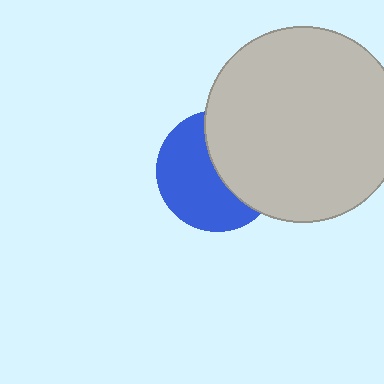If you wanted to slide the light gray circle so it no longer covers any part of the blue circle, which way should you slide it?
Slide it right — that is the most direct way to separate the two shapes.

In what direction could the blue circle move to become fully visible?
The blue circle could move left. That would shift it out from behind the light gray circle entirely.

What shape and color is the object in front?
The object in front is a light gray circle.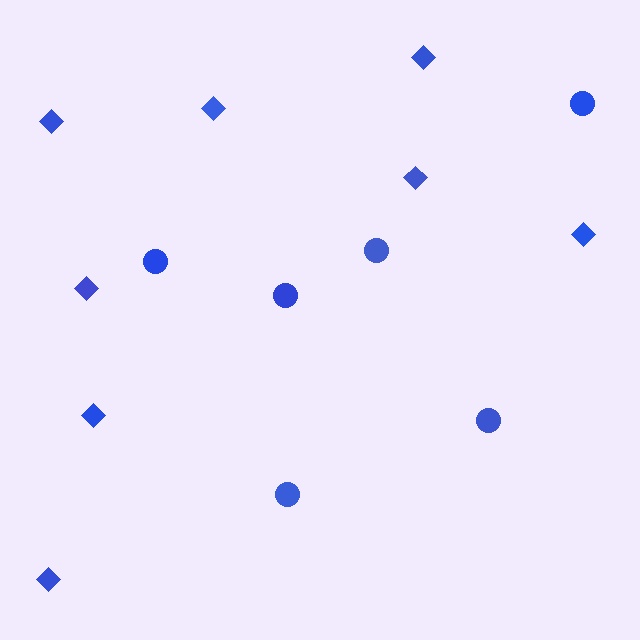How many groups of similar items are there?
There are 2 groups: one group of circles (6) and one group of diamonds (8).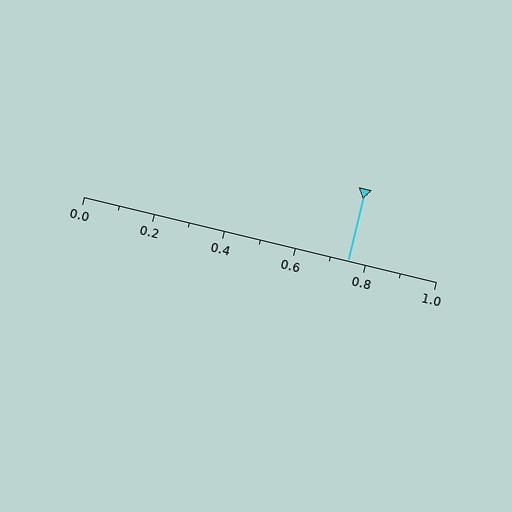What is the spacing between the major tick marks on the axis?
The major ticks are spaced 0.2 apart.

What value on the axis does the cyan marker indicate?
The marker indicates approximately 0.75.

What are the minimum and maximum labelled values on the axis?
The axis runs from 0.0 to 1.0.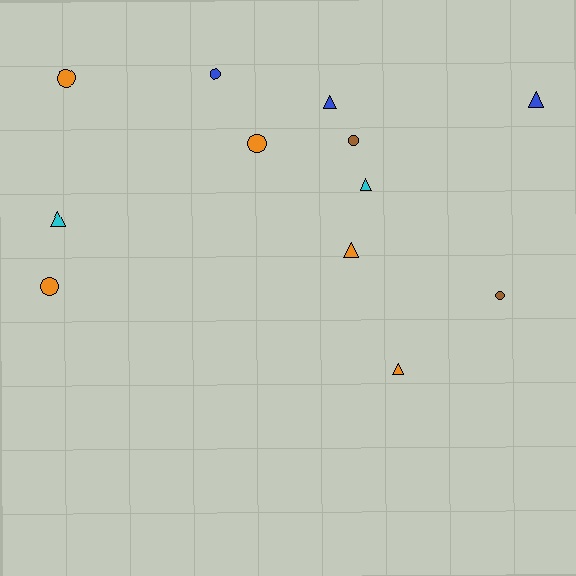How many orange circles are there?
There are 3 orange circles.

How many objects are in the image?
There are 12 objects.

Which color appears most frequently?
Orange, with 5 objects.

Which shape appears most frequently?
Circle, with 6 objects.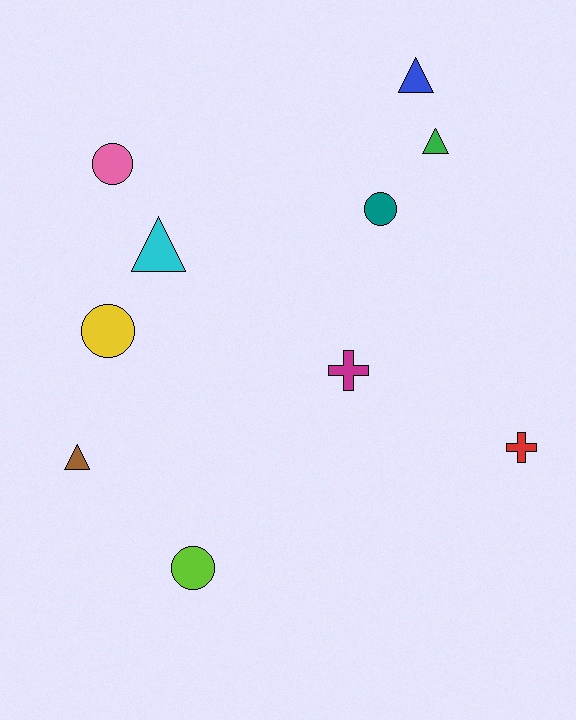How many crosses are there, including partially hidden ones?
There are 2 crosses.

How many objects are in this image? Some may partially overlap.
There are 10 objects.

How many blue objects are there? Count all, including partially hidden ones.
There is 1 blue object.